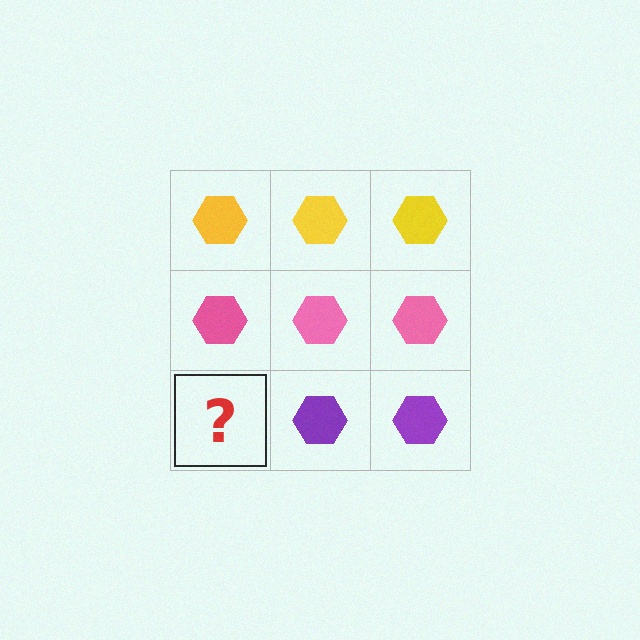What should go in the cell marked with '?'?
The missing cell should contain a purple hexagon.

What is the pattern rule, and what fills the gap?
The rule is that each row has a consistent color. The gap should be filled with a purple hexagon.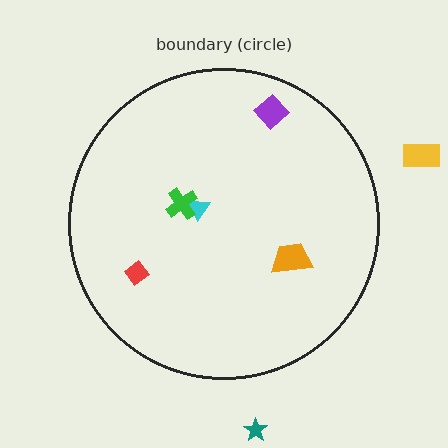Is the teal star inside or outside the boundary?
Outside.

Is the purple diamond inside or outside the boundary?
Inside.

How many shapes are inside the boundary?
5 inside, 2 outside.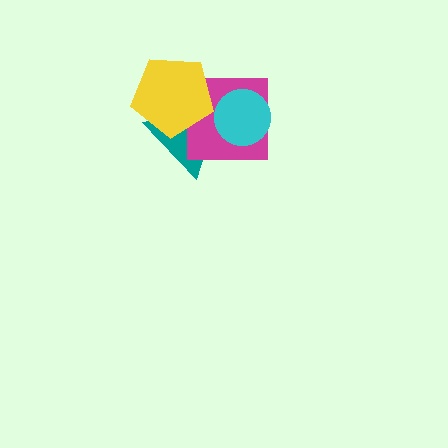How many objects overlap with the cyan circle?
2 objects overlap with the cyan circle.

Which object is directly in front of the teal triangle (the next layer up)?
The magenta square is directly in front of the teal triangle.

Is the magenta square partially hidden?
Yes, it is partially covered by another shape.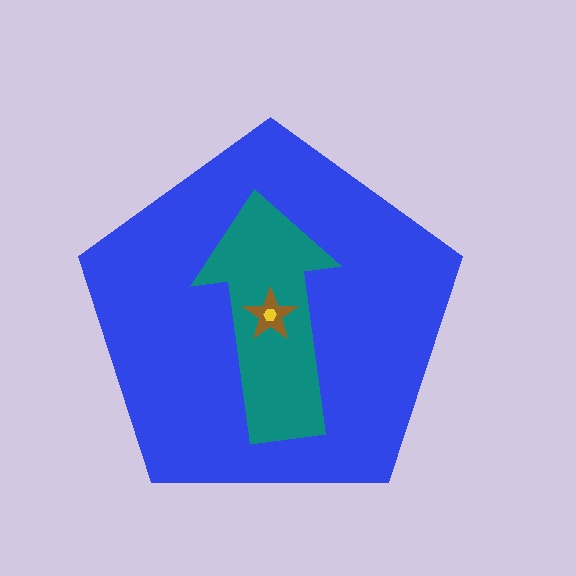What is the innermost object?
The yellow hexagon.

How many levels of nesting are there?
4.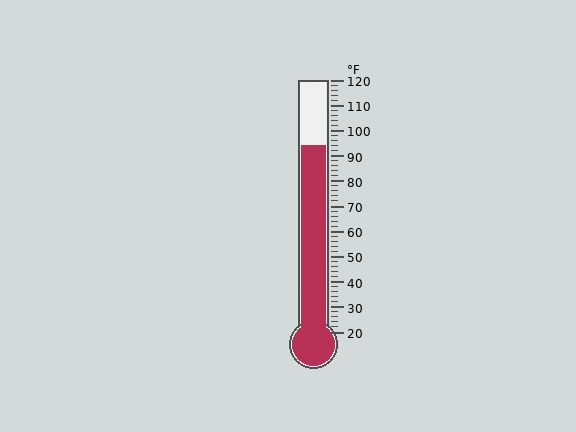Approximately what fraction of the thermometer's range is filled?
The thermometer is filled to approximately 75% of its range.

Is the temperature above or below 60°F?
The temperature is above 60°F.